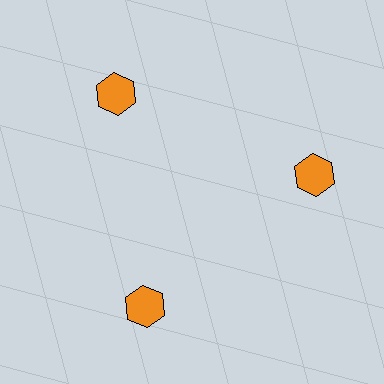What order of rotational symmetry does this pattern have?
This pattern has 3-fold rotational symmetry.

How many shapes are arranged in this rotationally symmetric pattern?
There are 3 shapes, arranged in 3 groups of 1.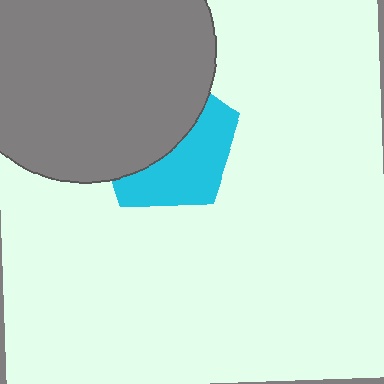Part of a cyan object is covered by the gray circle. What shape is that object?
It is a pentagon.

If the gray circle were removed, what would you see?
You would see the complete cyan pentagon.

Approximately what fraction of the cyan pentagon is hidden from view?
Roughly 54% of the cyan pentagon is hidden behind the gray circle.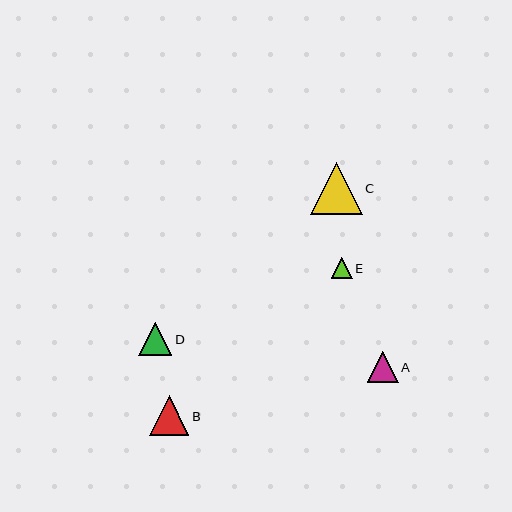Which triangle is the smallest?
Triangle E is the smallest with a size of approximately 21 pixels.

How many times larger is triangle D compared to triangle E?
Triangle D is approximately 1.6 times the size of triangle E.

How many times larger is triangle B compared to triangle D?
Triangle B is approximately 1.2 times the size of triangle D.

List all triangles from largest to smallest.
From largest to smallest: C, B, D, A, E.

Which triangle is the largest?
Triangle C is the largest with a size of approximately 52 pixels.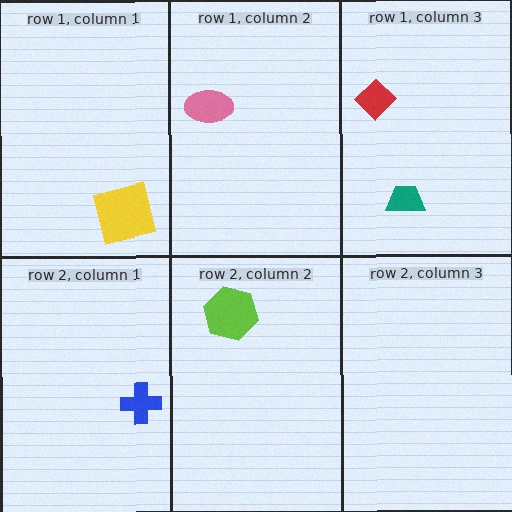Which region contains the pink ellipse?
The row 1, column 2 region.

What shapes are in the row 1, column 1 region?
The yellow square.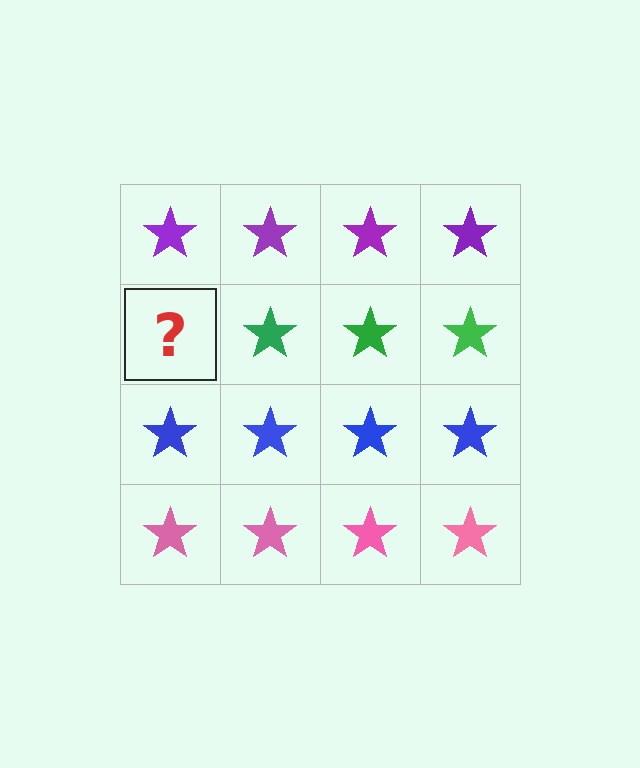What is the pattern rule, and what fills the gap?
The rule is that each row has a consistent color. The gap should be filled with a green star.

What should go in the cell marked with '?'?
The missing cell should contain a green star.